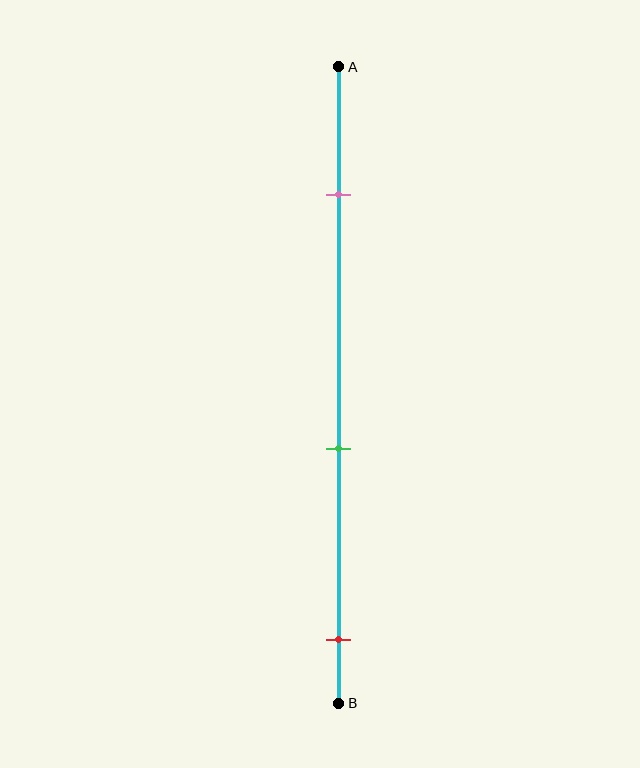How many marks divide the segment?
There are 3 marks dividing the segment.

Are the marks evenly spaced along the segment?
Yes, the marks are approximately evenly spaced.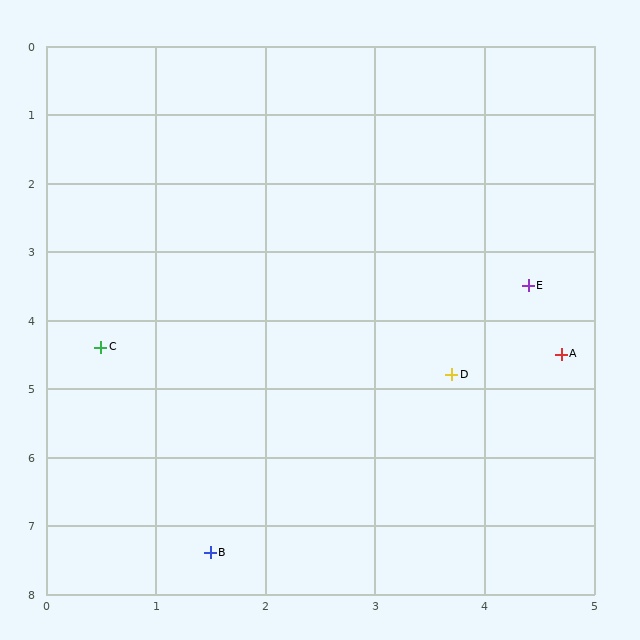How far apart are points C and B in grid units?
Points C and B are about 3.2 grid units apart.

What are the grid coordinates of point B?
Point B is at approximately (1.5, 7.4).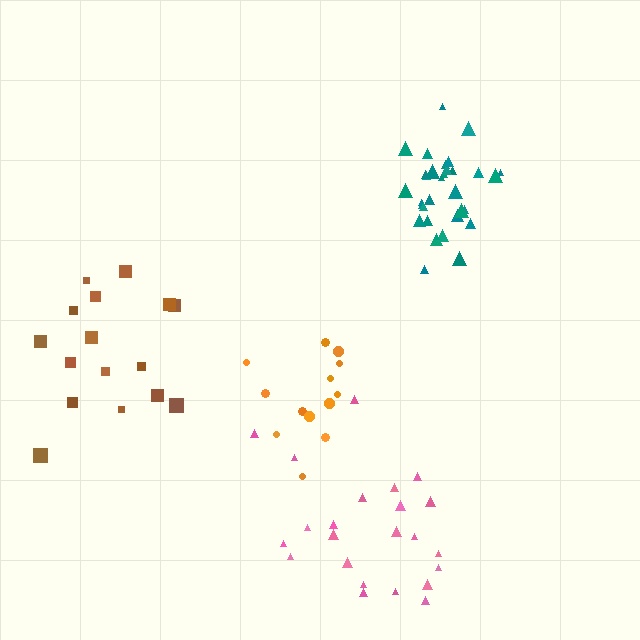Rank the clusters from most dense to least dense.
teal, orange, pink, brown.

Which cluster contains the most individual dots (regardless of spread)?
Teal (33).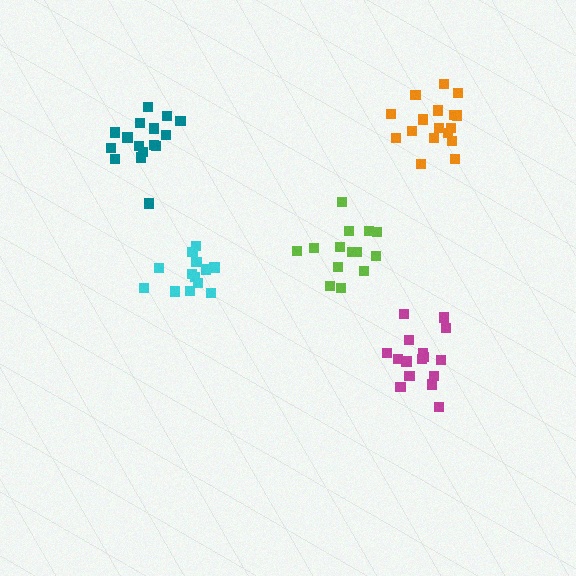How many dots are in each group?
Group 1: 16 dots, Group 2: 13 dots, Group 3: 14 dots, Group 4: 16 dots, Group 5: 17 dots (76 total).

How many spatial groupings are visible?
There are 5 spatial groupings.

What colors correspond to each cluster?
The clusters are colored: teal, cyan, lime, magenta, orange.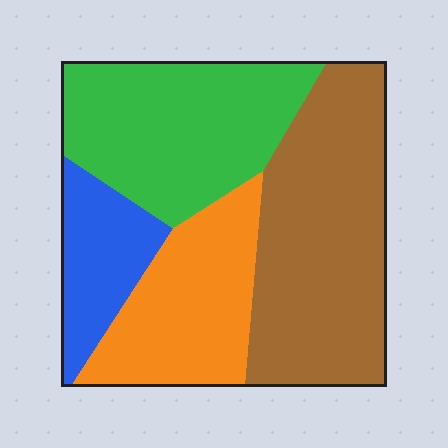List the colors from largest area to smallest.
From largest to smallest: brown, green, orange, blue.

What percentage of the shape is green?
Green covers about 30% of the shape.